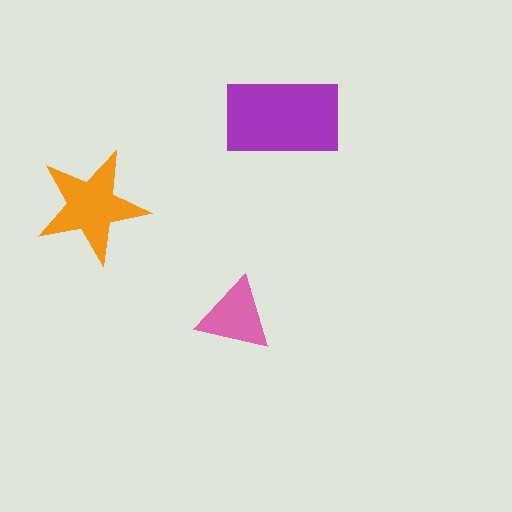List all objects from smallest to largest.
The pink triangle, the orange star, the purple rectangle.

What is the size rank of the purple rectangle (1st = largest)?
1st.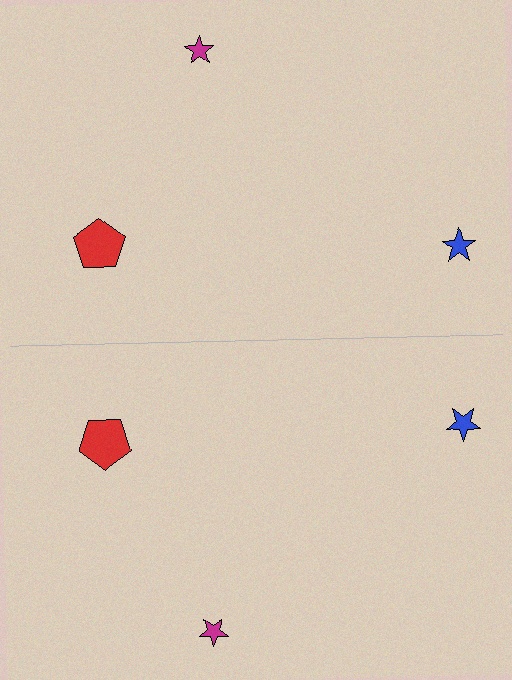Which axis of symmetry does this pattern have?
The pattern has a horizontal axis of symmetry running through the center of the image.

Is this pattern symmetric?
Yes, this pattern has bilateral (reflection) symmetry.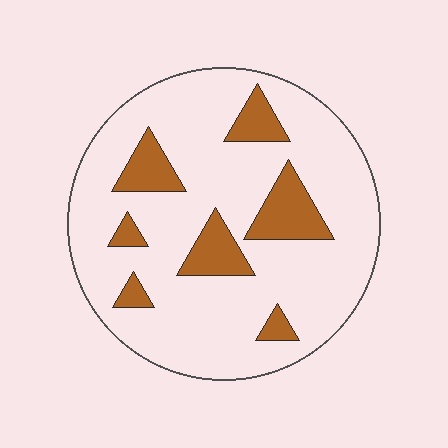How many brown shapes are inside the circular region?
7.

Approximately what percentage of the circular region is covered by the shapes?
Approximately 20%.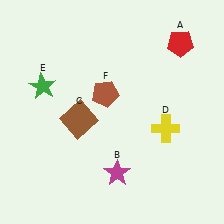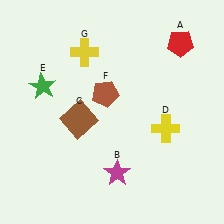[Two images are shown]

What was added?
A yellow cross (G) was added in Image 2.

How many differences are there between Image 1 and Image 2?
There is 1 difference between the two images.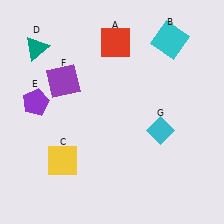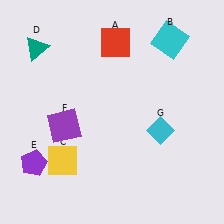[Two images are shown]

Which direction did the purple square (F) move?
The purple square (F) moved down.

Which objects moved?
The objects that moved are: the purple pentagon (E), the purple square (F).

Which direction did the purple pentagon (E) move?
The purple pentagon (E) moved down.